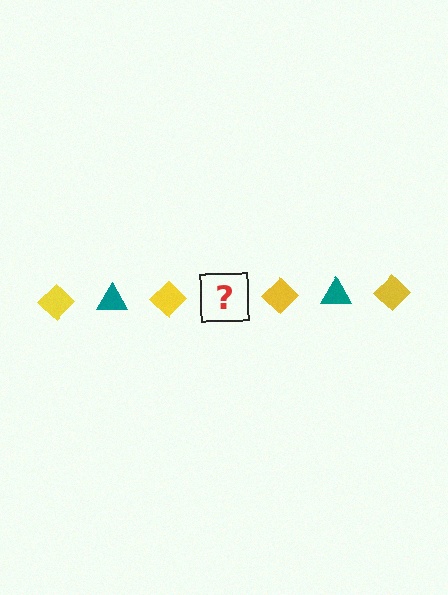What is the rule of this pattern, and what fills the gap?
The rule is that the pattern alternates between yellow diamond and teal triangle. The gap should be filled with a teal triangle.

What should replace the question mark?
The question mark should be replaced with a teal triangle.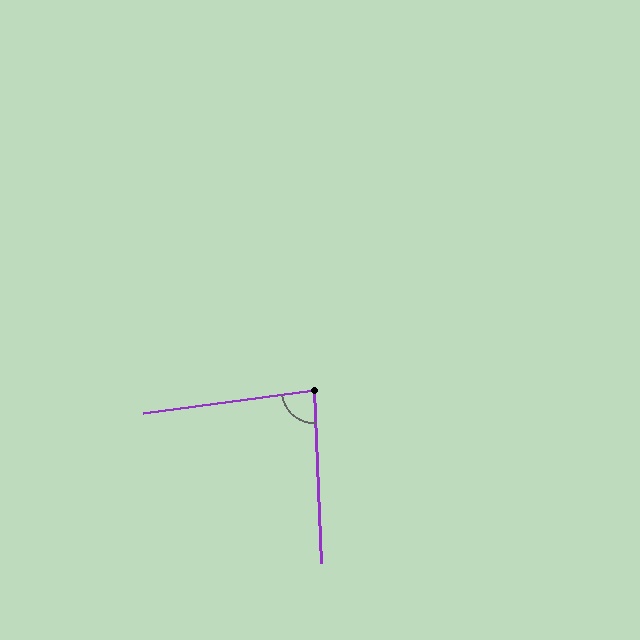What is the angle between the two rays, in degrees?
Approximately 85 degrees.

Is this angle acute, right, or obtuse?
It is approximately a right angle.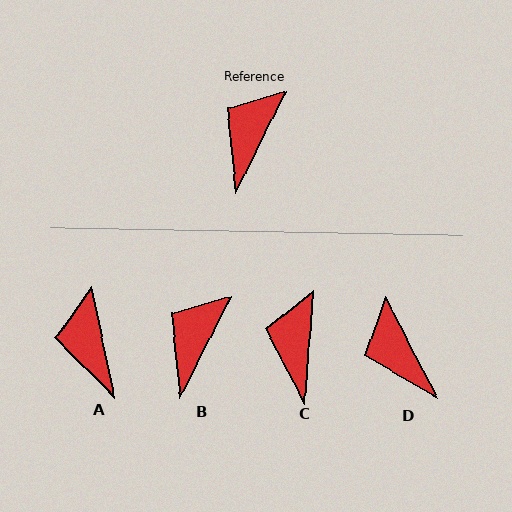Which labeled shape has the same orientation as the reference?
B.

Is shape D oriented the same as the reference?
No, it is off by about 54 degrees.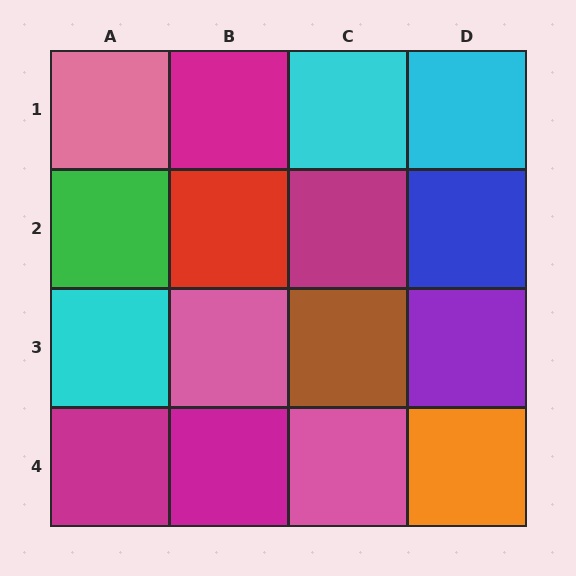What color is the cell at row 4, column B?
Magenta.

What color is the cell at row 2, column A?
Green.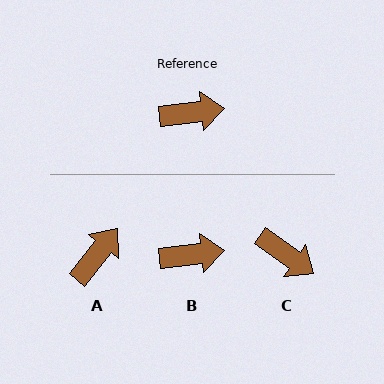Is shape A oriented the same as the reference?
No, it is off by about 45 degrees.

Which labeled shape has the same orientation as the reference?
B.